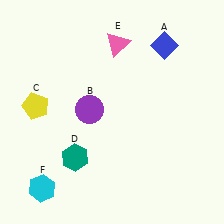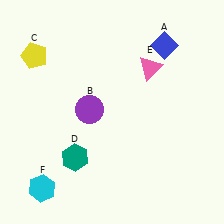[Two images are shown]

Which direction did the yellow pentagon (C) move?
The yellow pentagon (C) moved up.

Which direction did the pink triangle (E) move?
The pink triangle (E) moved right.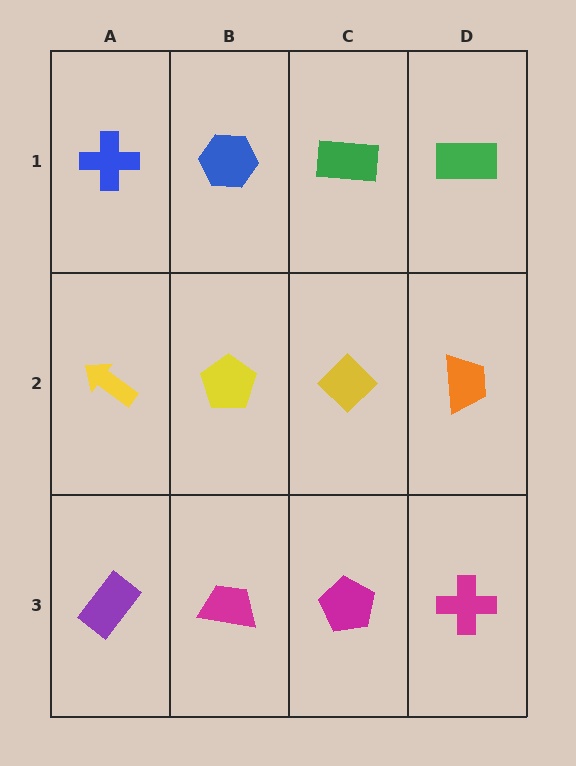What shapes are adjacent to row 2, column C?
A green rectangle (row 1, column C), a magenta pentagon (row 3, column C), a yellow pentagon (row 2, column B), an orange trapezoid (row 2, column D).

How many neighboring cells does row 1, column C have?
3.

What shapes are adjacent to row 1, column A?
A yellow arrow (row 2, column A), a blue hexagon (row 1, column B).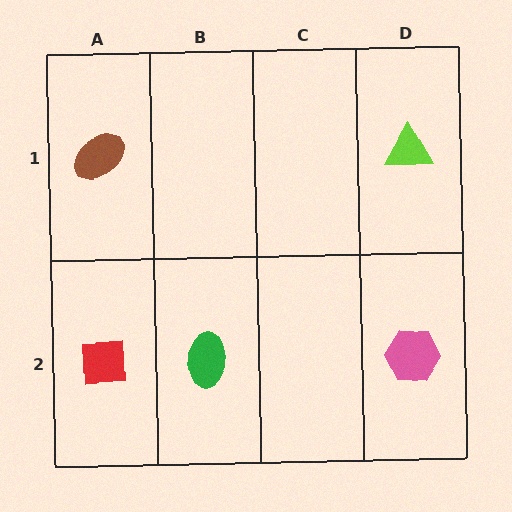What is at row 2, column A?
A red square.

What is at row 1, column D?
A lime triangle.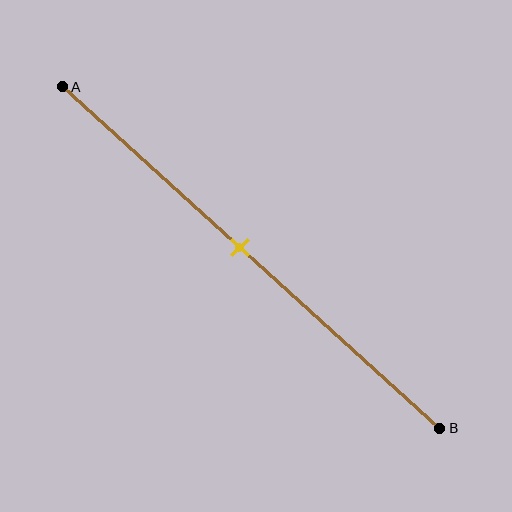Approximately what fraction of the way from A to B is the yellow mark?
The yellow mark is approximately 45% of the way from A to B.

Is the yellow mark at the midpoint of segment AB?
Yes, the mark is approximately at the midpoint.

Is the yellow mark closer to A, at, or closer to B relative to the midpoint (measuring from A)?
The yellow mark is approximately at the midpoint of segment AB.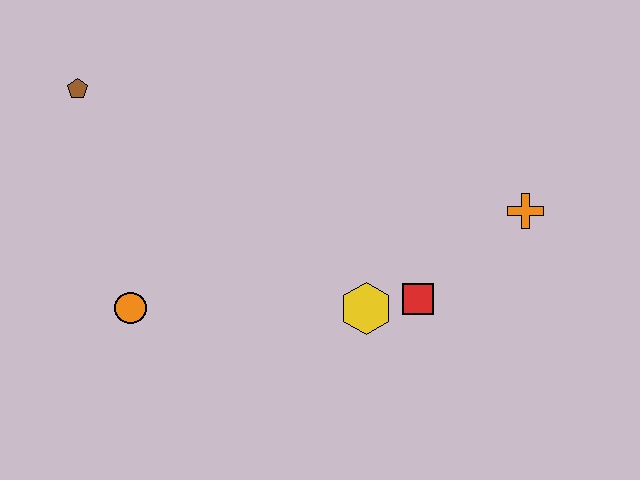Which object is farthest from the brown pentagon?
The orange cross is farthest from the brown pentagon.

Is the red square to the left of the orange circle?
No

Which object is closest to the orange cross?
The red square is closest to the orange cross.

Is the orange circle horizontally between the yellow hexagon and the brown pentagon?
Yes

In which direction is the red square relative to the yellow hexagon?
The red square is to the right of the yellow hexagon.